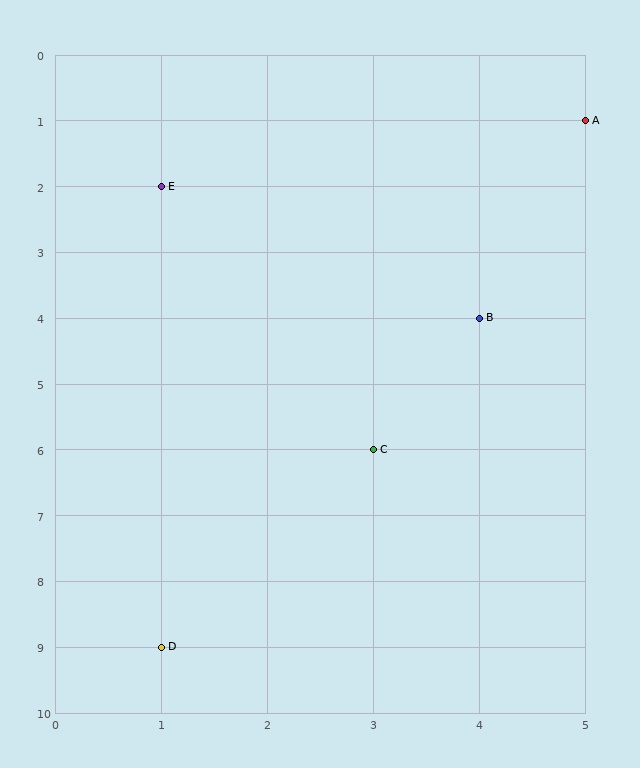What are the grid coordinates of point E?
Point E is at grid coordinates (1, 2).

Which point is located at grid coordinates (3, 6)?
Point C is at (3, 6).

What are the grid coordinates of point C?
Point C is at grid coordinates (3, 6).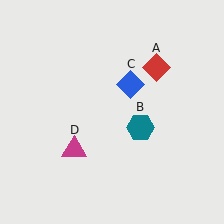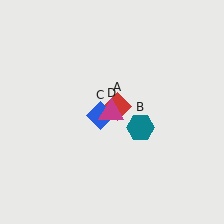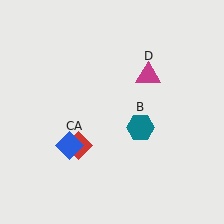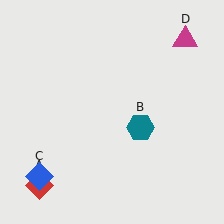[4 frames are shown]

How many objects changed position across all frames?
3 objects changed position: red diamond (object A), blue diamond (object C), magenta triangle (object D).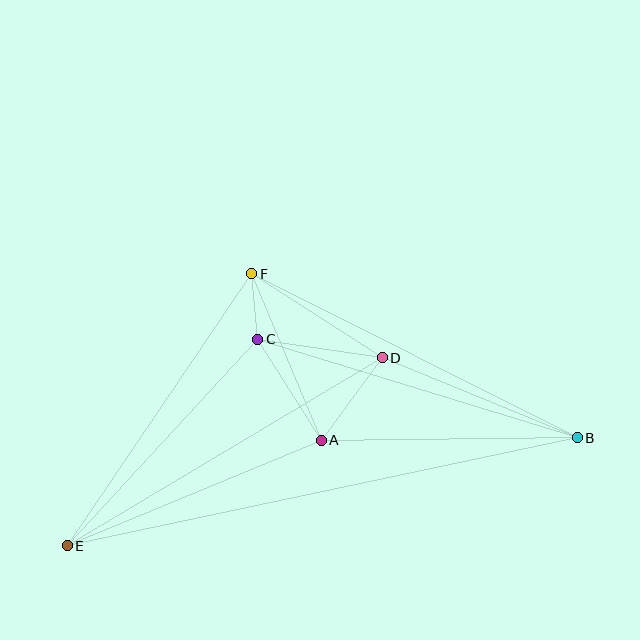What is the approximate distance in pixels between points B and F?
The distance between B and F is approximately 365 pixels.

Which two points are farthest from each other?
Points B and E are farthest from each other.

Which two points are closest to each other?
Points C and F are closest to each other.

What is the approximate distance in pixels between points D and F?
The distance between D and F is approximately 155 pixels.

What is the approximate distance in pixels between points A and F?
The distance between A and F is approximately 181 pixels.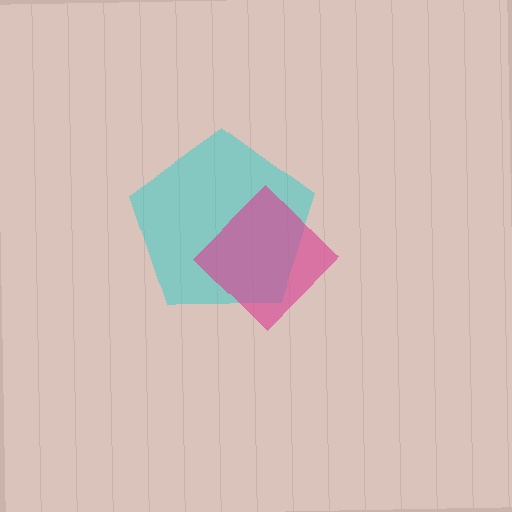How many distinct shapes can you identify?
There are 2 distinct shapes: a cyan pentagon, a magenta diamond.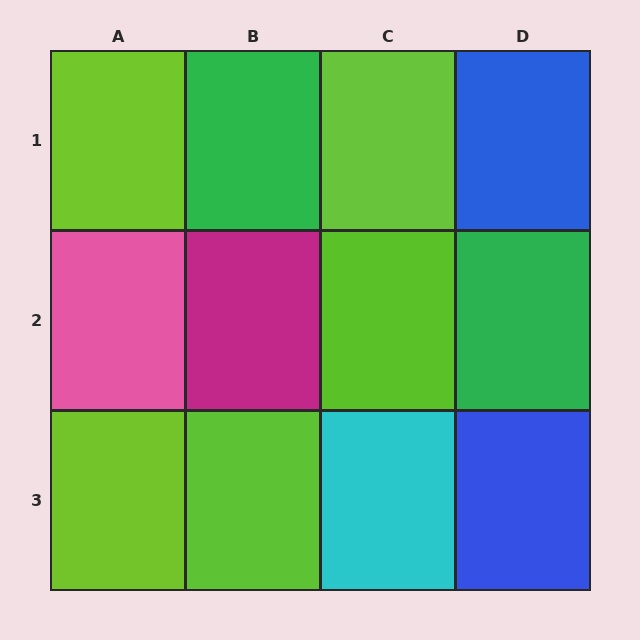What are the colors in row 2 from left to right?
Pink, magenta, lime, green.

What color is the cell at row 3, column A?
Lime.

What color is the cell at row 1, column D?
Blue.